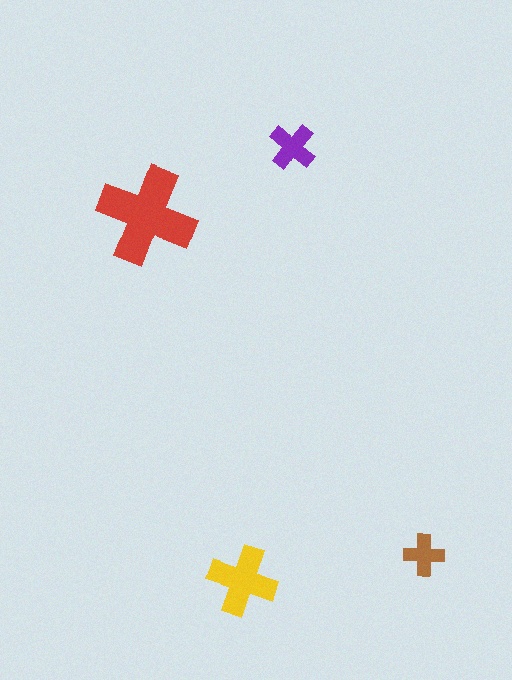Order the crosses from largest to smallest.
the red one, the yellow one, the purple one, the brown one.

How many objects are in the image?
There are 4 objects in the image.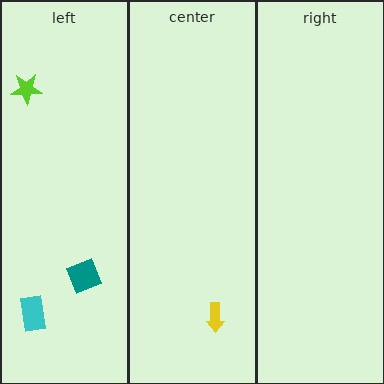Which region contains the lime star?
The left region.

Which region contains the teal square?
The left region.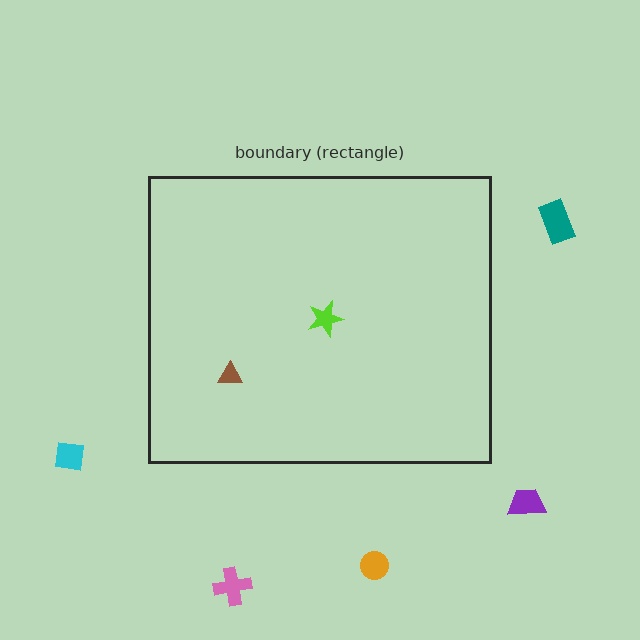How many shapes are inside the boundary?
2 inside, 5 outside.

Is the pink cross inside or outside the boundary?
Outside.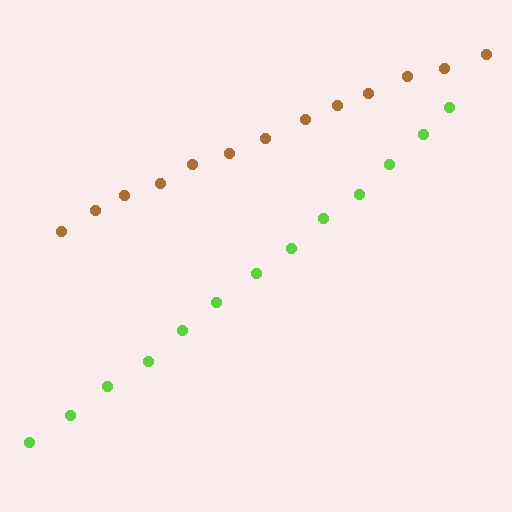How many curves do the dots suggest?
There are 2 distinct paths.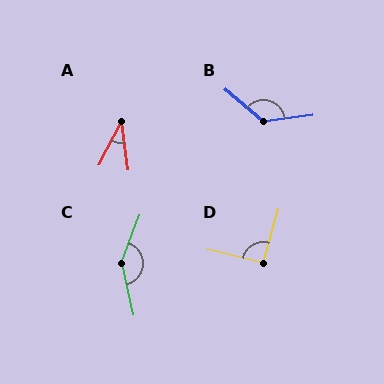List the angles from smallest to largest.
A (35°), D (92°), B (133°), C (146°).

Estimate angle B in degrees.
Approximately 133 degrees.